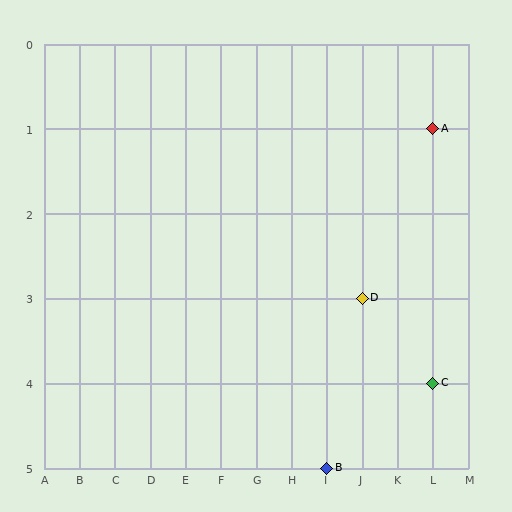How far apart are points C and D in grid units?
Points C and D are 2 columns and 1 row apart (about 2.2 grid units diagonally).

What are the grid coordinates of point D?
Point D is at grid coordinates (J, 3).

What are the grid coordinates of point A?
Point A is at grid coordinates (L, 1).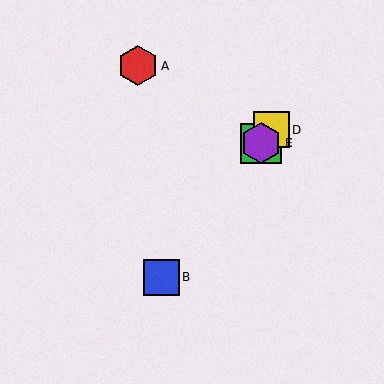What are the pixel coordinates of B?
Object B is at (162, 277).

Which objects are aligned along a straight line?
Objects B, C, D, E are aligned along a straight line.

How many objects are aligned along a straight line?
4 objects (B, C, D, E) are aligned along a straight line.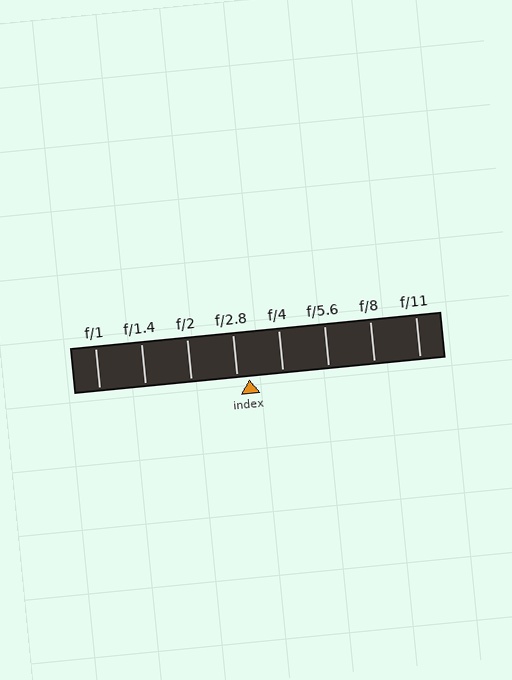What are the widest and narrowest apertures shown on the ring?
The widest aperture shown is f/1 and the narrowest is f/11.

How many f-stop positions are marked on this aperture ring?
There are 8 f-stop positions marked.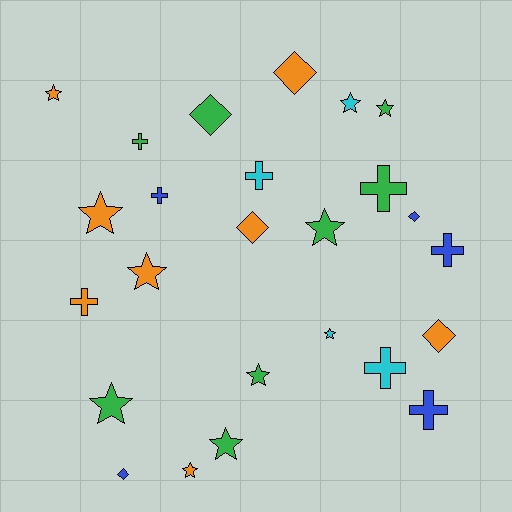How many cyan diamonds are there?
There are no cyan diamonds.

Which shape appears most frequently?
Star, with 11 objects.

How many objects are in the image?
There are 25 objects.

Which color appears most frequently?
Green, with 8 objects.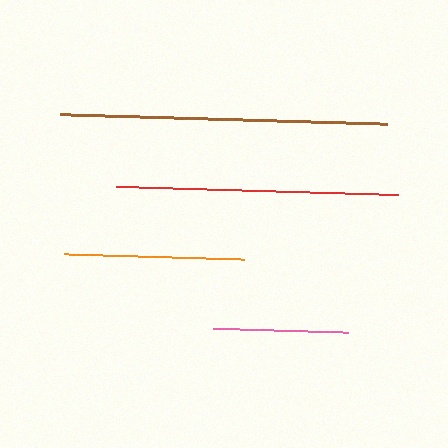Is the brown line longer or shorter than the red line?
The brown line is longer than the red line.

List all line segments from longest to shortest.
From longest to shortest: brown, red, orange, pink.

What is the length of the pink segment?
The pink segment is approximately 135 pixels long.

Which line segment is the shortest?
The pink line is the shortest at approximately 135 pixels.